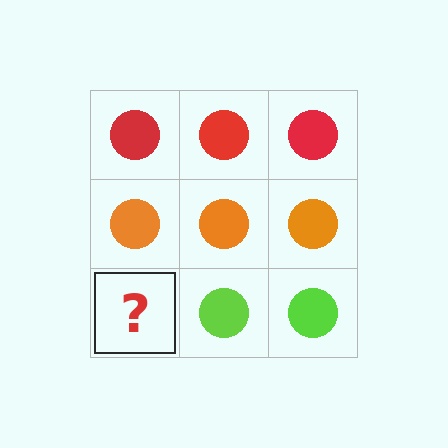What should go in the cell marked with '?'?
The missing cell should contain a lime circle.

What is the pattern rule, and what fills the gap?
The rule is that each row has a consistent color. The gap should be filled with a lime circle.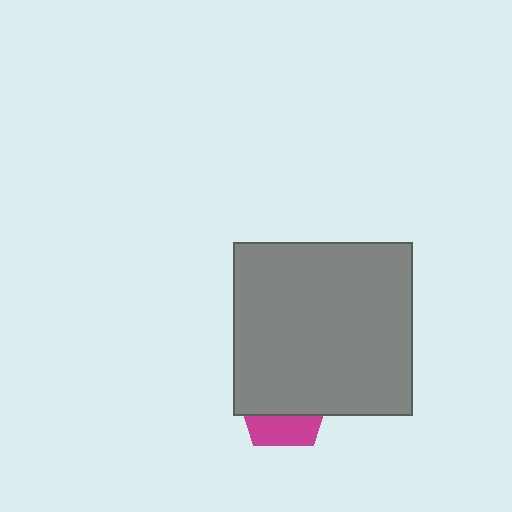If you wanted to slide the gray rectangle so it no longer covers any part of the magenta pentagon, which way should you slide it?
Slide it up — that is the most direct way to separate the two shapes.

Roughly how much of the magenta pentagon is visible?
A small part of it is visible (roughly 34%).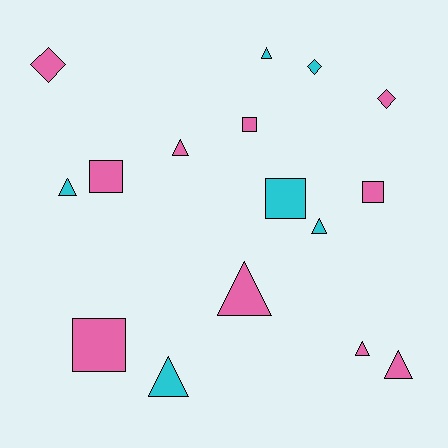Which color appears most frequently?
Pink, with 10 objects.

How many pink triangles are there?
There are 4 pink triangles.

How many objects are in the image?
There are 16 objects.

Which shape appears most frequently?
Triangle, with 8 objects.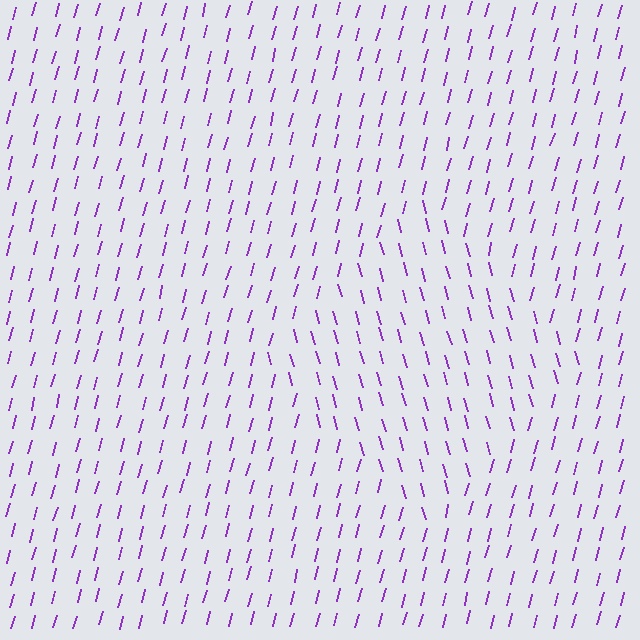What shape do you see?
I see a diamond.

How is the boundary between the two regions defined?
The boundary is defined purely by a change in line orientation (approximately 31 degrees difference). All lines are the same color and thickness.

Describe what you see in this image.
The image is filled with small purple line segments. A diamond region in the image has lines oriented differently from the surrounding lines, creating a visible texture boundary.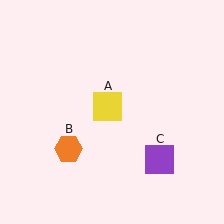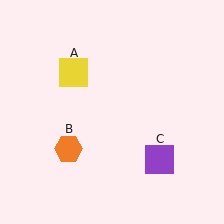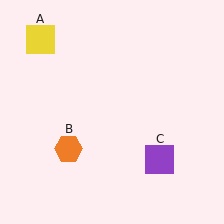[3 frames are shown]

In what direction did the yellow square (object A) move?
The yellow square (object A) moved up and to the left.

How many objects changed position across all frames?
1 object changed position: yellow square (object A).